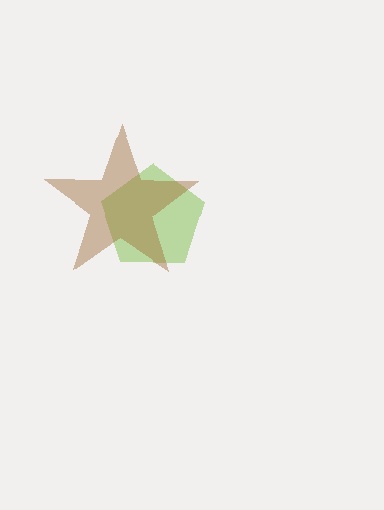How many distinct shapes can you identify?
There are 2 distinct shapes: a lime pentagon, a brown star.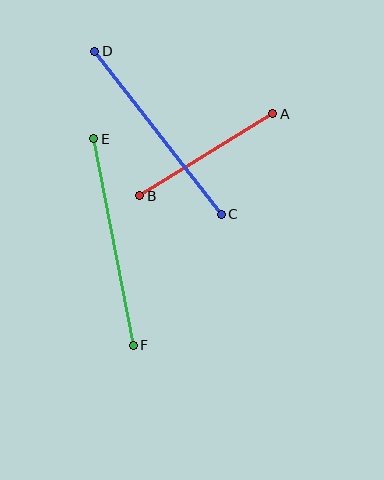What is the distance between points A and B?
The distance is approximately 156 pixels.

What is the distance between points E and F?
The distance is approximately 210 pixels.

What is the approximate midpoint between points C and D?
The midpoint is at approximately (158, 133) pixels.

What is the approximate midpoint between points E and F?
The midpoint is at approximately (114, 242) pixels.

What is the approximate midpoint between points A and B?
The midpoint is at approximately (206, 155) pixels.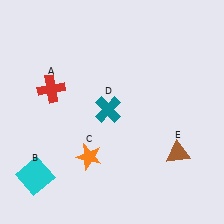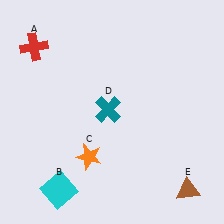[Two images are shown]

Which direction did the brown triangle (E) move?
The brown triangle (E) moved down.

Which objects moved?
The objects that moved are: the red cross (A), the cyan square (B), the brown triangle (E).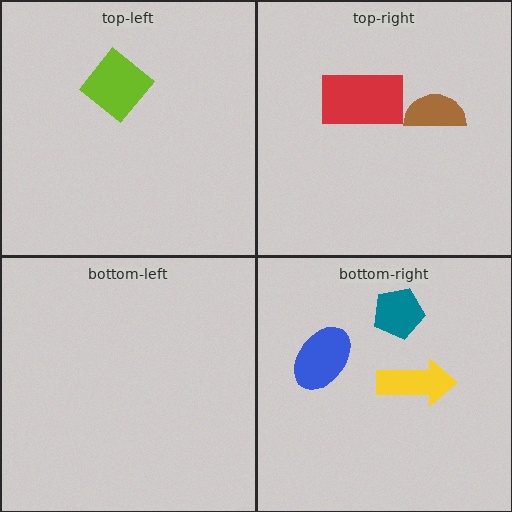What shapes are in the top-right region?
The red rectangle, the brown semicircle.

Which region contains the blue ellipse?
The bottom-right region.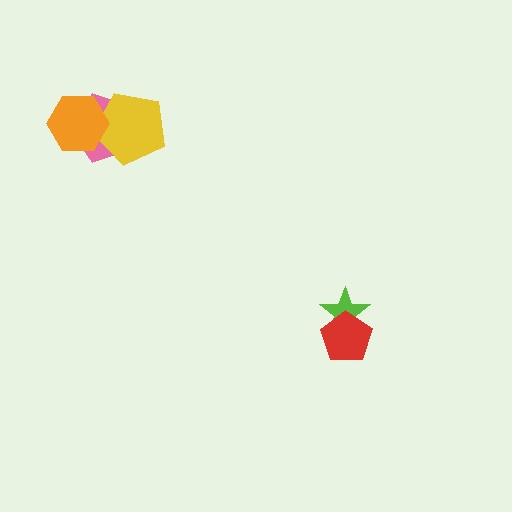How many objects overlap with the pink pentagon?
2 objects overlap with the pink pentagon.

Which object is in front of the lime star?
The red pentagon is in front of the lime star.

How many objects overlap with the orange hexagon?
2 objects overlap with the orange hexagon.